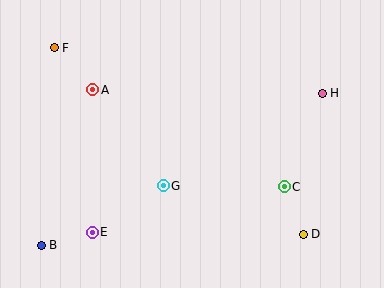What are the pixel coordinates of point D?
Point D is at (303, 234).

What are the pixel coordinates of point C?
Point C is at (284, 187).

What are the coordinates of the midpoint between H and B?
The midpoint between H and B is at (182, 169).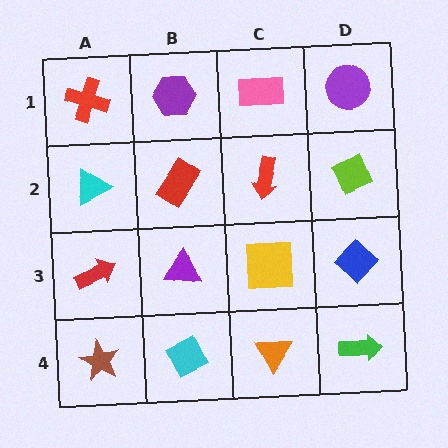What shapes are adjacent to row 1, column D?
A lime diamond (row 2, column D), a pink rectangle (row 1, column C).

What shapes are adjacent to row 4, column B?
A purple triangle (row 3, column B), a brown star (row 4, column A), an orange triangle (row 4, column C).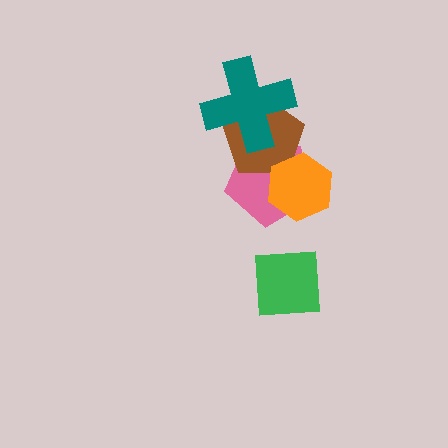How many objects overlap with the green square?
0 objects overlap with the green square.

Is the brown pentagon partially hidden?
Yes, it is partially covered by another shape.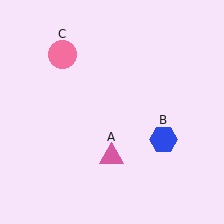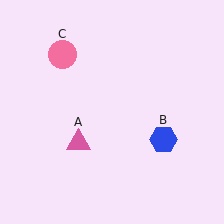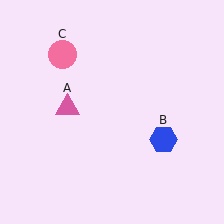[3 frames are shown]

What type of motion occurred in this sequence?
The pink triangle (object A) rotated clockwise around the center of the scene.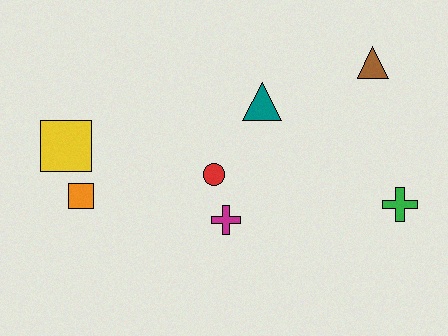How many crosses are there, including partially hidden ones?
There are 2 crosses.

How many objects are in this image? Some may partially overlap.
There are 7 objects.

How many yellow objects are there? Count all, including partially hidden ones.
There is 1 yellow object.